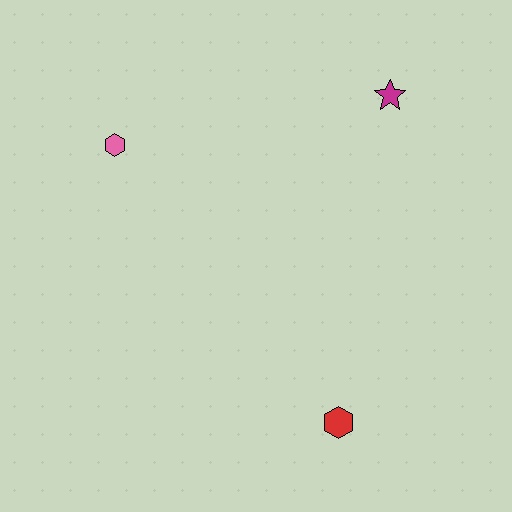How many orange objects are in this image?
There are no orange objects.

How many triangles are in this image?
There are no triangles.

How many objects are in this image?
There are 3 objects.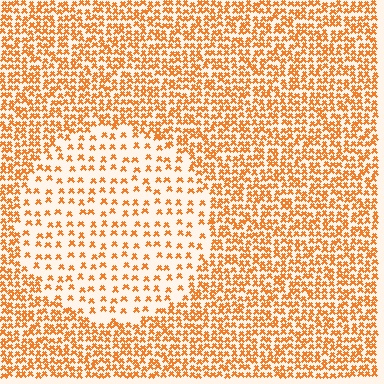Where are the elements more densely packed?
The elements are more densely packed outside the circle boundary.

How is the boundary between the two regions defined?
The boundary is defined by a change in element density (approximately 2.4x ratio). All elements are the same color, size, and shape.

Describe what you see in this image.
The image contains small orange elements arranged at two different densities. A circle-shaped region is visible where the elements are less densely packed than the surrounding area.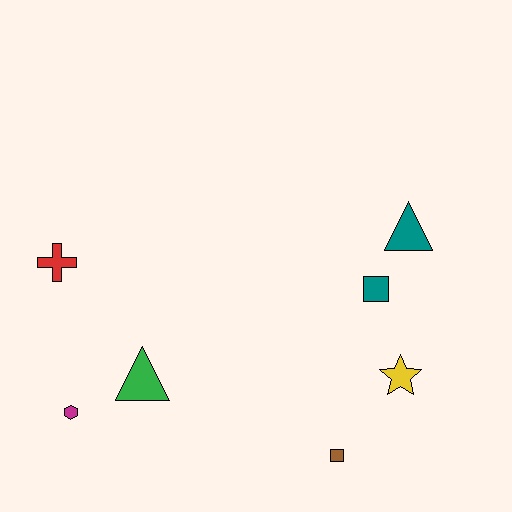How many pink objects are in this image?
There are no pink objects.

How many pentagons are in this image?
There are no pentagons.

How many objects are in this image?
There are 7 objects.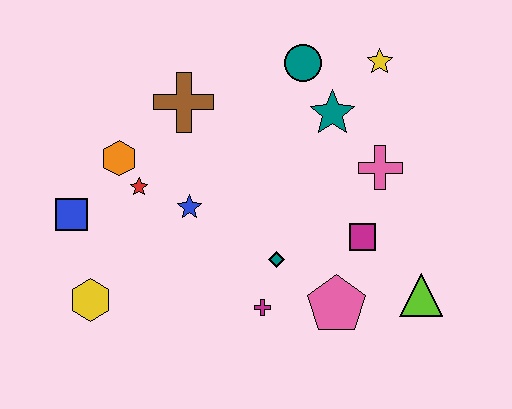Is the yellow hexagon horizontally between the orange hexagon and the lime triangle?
No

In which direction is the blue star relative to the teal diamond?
The blue star is to the left of the teal diamond.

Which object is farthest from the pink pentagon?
The blue square is farthest from the pink pentagon.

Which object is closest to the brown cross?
The orange hexagon is closest to the brown cross.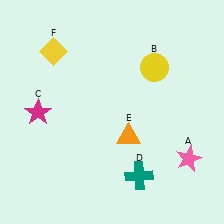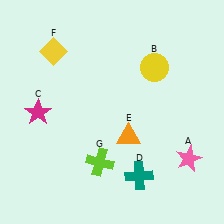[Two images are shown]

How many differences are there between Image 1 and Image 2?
There is 1 difference between the two images.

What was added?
A lime cross (G) was added in Image 2.